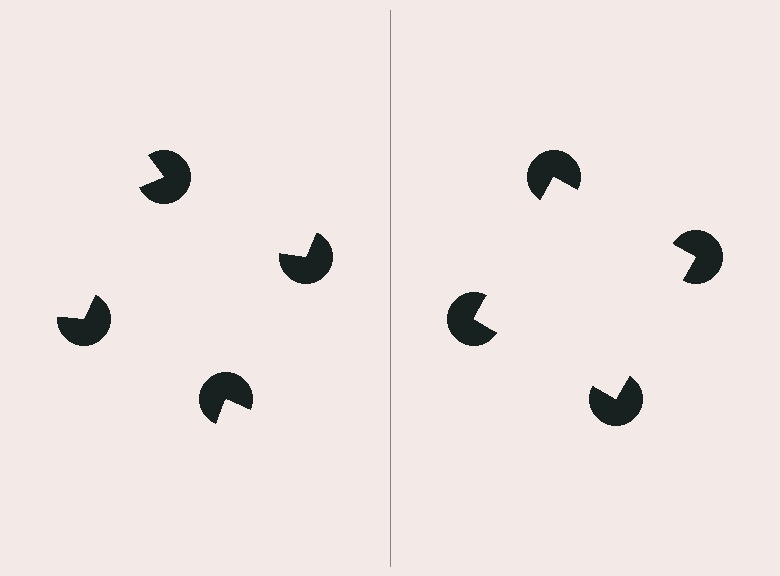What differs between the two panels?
The pac-man discs are positioned identically on both sides; only the wedge orientations differ. On the right they align to a square; on the left they are misaligned.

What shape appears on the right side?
An illusory square.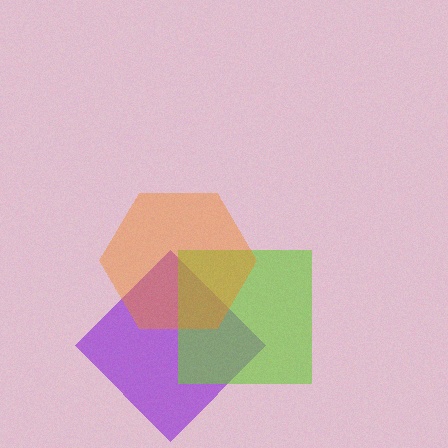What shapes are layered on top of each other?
The layered shapes are: a purple diamond, a lime square, an orange hexagon.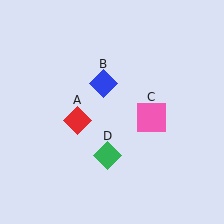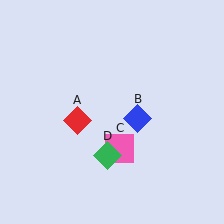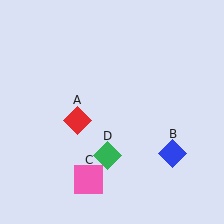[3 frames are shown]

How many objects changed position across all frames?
2 objects changed position: blue diamond (object B), pink square (object C).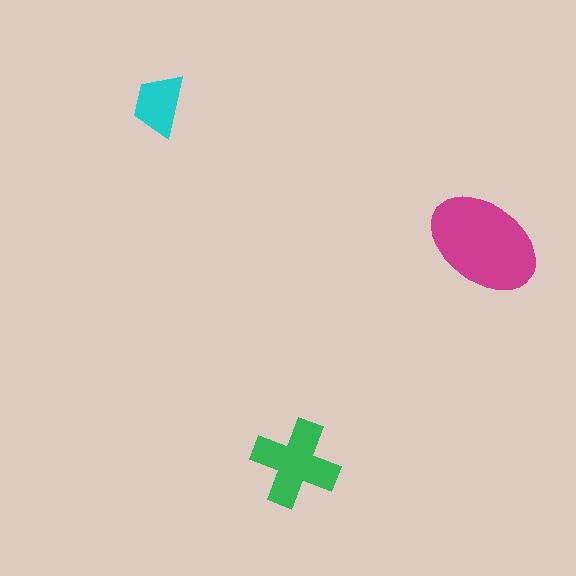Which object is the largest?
The magenta ellipse.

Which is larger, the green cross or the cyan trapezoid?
The green cross.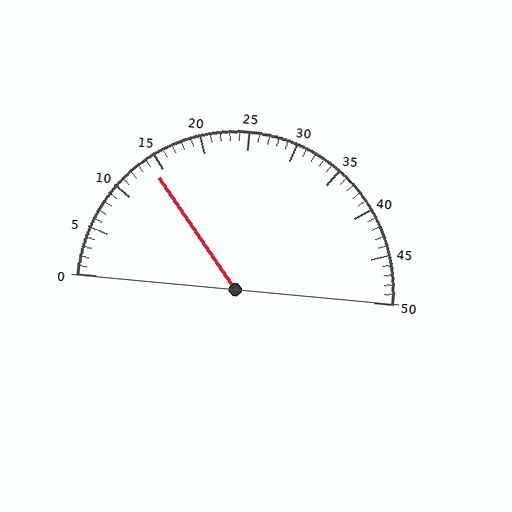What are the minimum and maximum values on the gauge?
The gauge ranges from 0 to 50.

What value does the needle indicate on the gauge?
The needle indicates approximately 14.